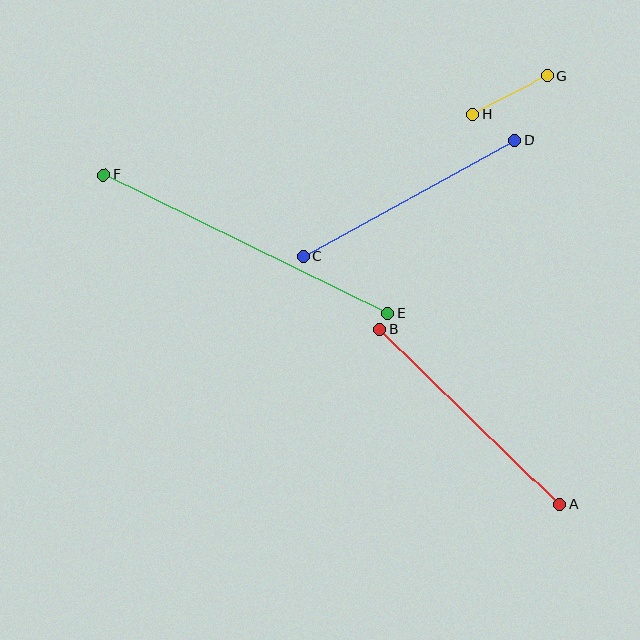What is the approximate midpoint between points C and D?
The midpoint is at approximately (409, 198) pixels.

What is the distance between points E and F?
The distance is approximately 316 pixels.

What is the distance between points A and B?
The distance is approximately 252 pixels.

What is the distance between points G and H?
The distance is approximately 84 pixels.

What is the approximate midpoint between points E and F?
The midpoint is at approximately (245, 244) pixels.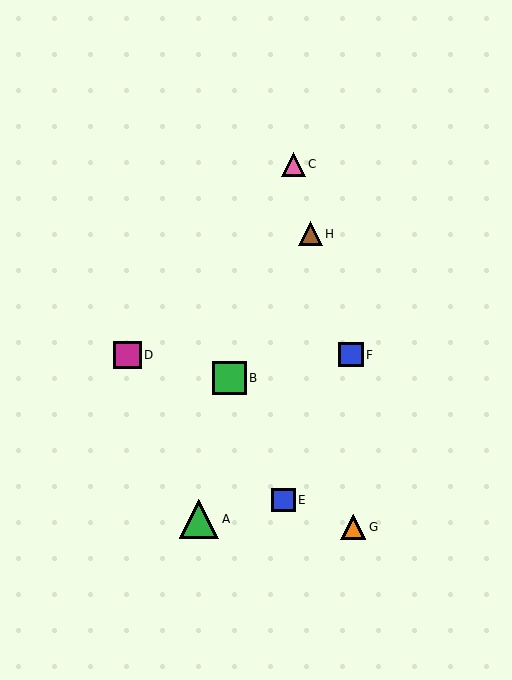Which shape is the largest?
The green triangle (labeled A) is the largest.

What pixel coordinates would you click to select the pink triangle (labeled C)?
Click at (293, 164) to select the pink triangle C.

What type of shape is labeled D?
Shape D is a magenta square.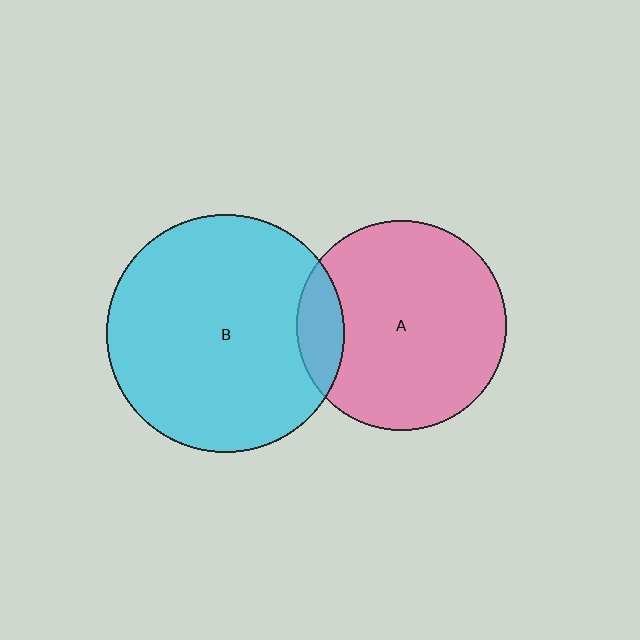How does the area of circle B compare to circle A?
Approximately 1.3 times.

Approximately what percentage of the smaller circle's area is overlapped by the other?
Approximately 15%.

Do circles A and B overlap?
Yes.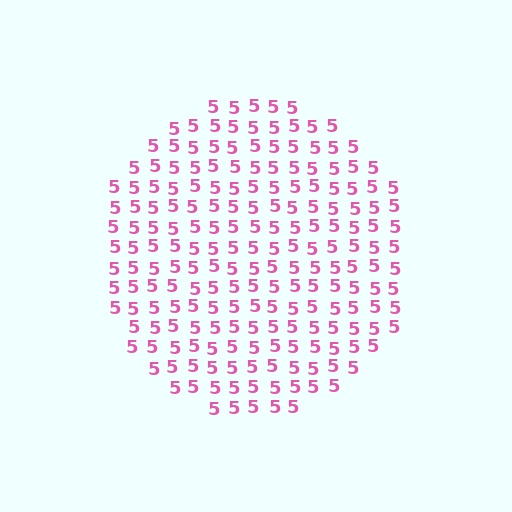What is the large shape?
The large shape is a circle.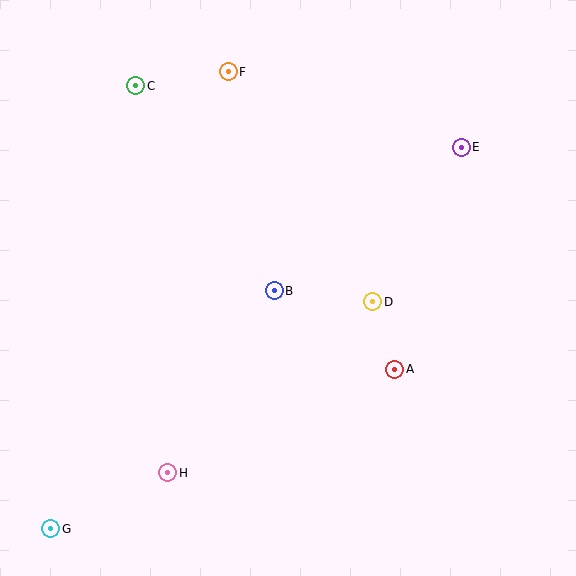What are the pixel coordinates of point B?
Point B is at (274, 291).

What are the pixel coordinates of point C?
Point C is at (136, 86).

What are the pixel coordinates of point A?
Point A is at (395, 369).